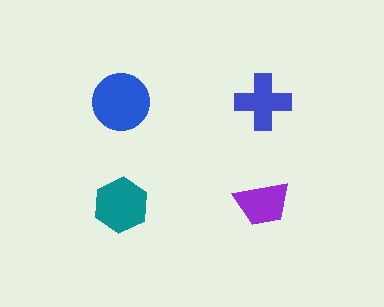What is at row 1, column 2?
A blue cross.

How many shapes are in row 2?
2 shapes.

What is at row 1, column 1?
A blue circle.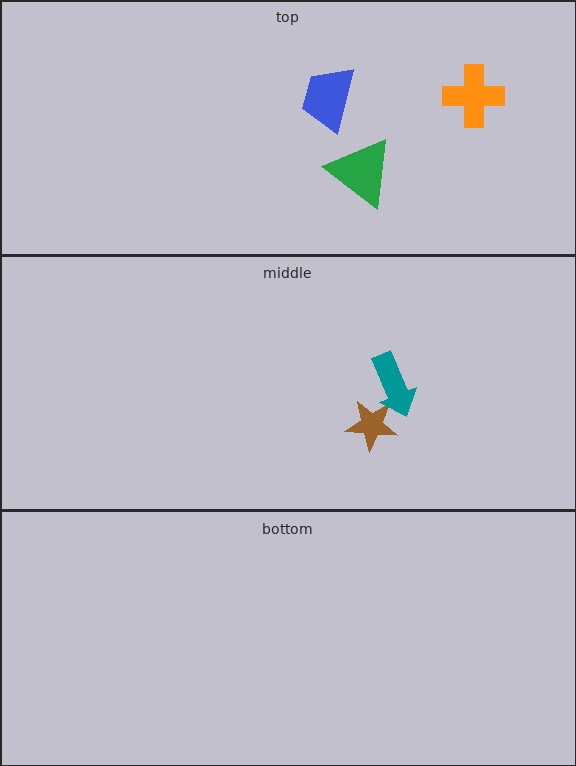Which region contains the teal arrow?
The middle region.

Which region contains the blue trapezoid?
The top region.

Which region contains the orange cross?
The top region.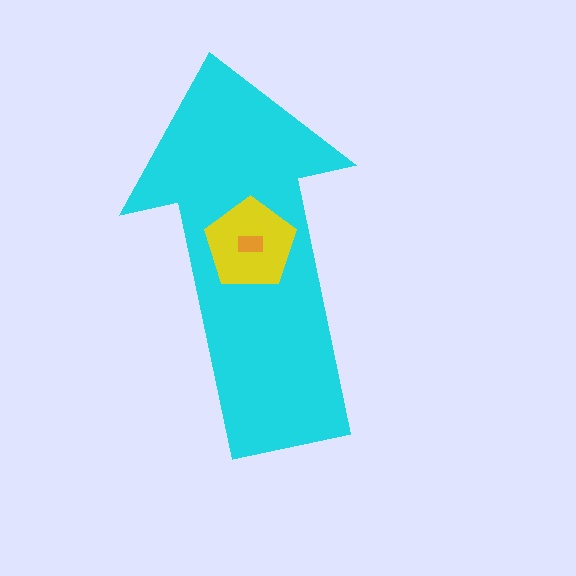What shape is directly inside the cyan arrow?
The yellow pentagon.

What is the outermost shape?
The cyan arrow.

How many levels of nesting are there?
3.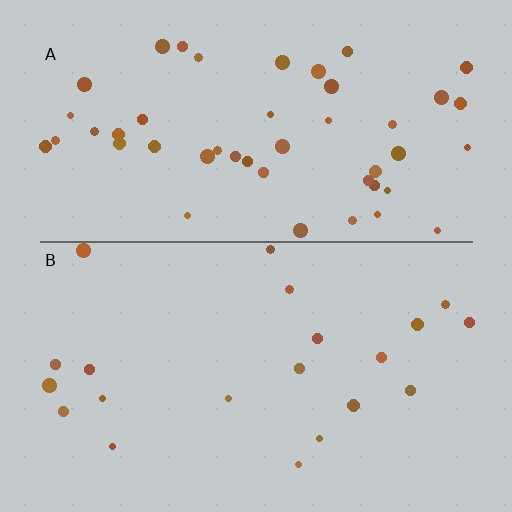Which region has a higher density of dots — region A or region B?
A (the top).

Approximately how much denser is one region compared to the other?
Approximately 2.2× — region A over region B.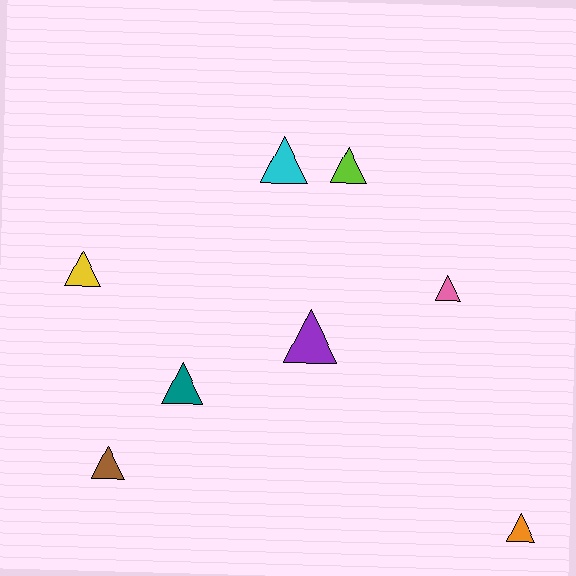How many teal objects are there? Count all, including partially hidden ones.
There is 1 teal object.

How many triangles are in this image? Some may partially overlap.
There are 8 triangles.